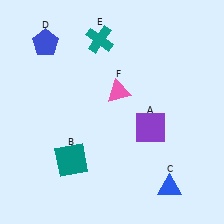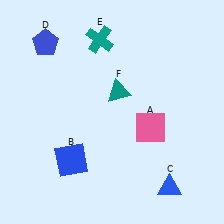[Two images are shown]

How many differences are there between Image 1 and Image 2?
There are 3 differences between the two images.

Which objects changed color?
A changed from purple to pink. B changed from teal to blue. F changed from pink to teal.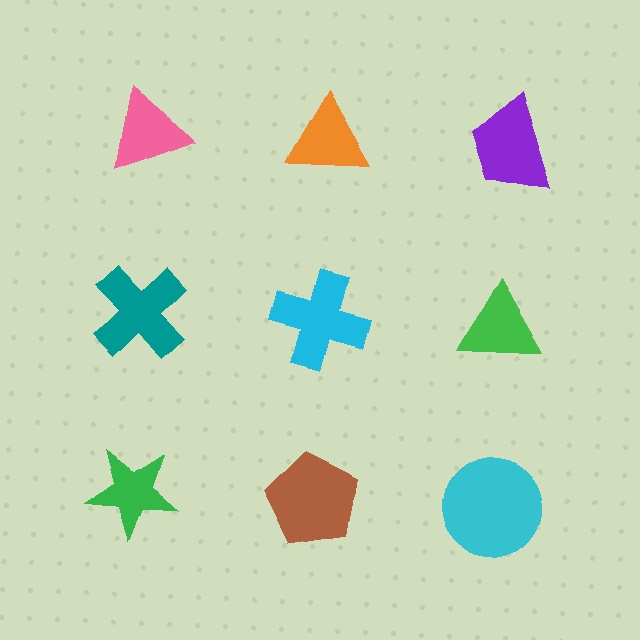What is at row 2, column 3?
A green triangle.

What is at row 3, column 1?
A green star.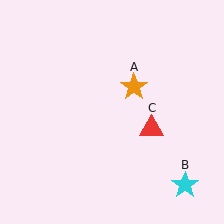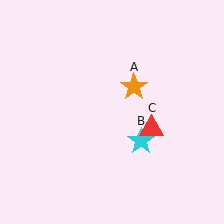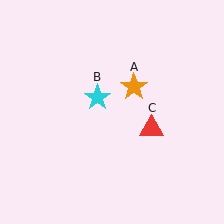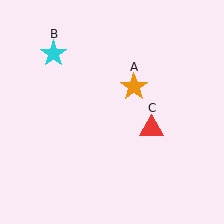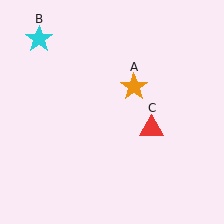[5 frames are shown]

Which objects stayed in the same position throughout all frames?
Orange star (object A) and red triangle (object C) remained stationary.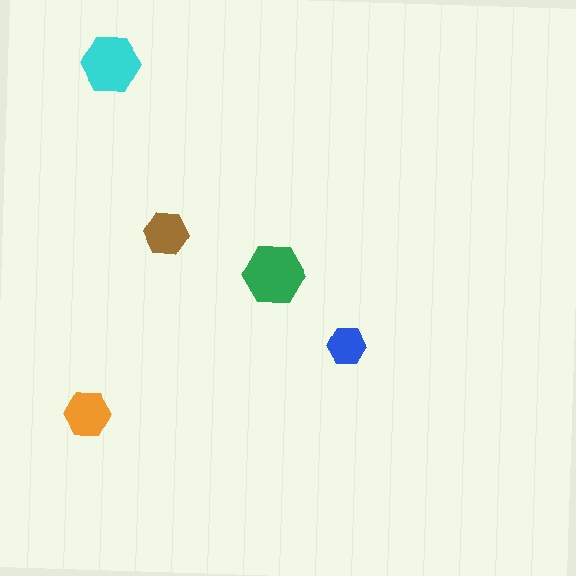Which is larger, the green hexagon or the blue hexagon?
The green one.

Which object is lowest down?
The orange hexagon is bottommost.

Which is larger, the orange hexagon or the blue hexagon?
The orange one.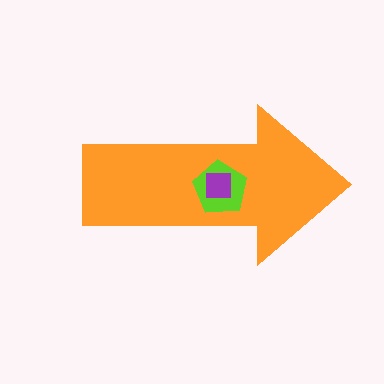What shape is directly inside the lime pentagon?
The purple square.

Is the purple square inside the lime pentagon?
Yes.